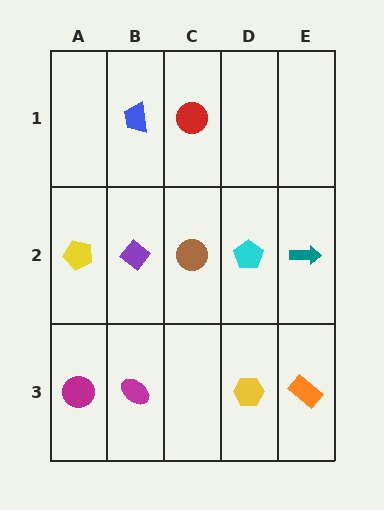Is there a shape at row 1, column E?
No, that cell is empty.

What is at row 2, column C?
A brown circle.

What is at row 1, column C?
A red circle.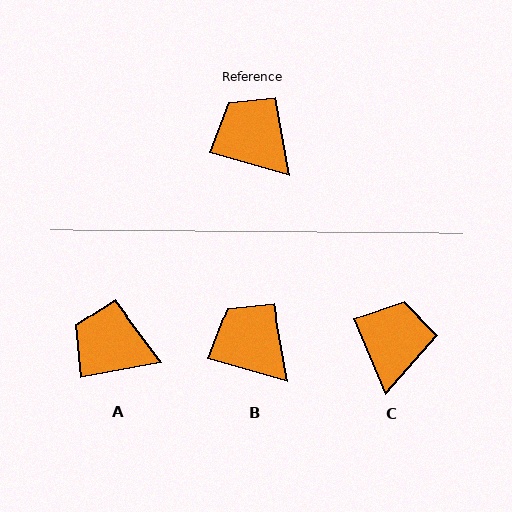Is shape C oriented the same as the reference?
No, it is off by about 51 degrees.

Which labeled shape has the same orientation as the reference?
B.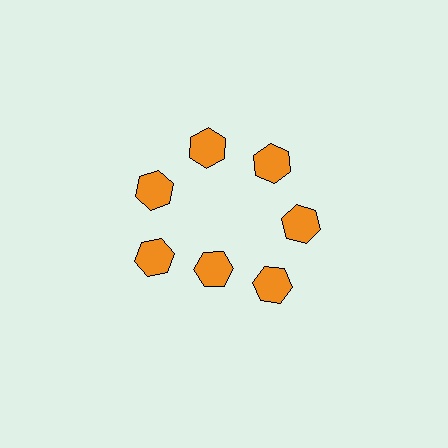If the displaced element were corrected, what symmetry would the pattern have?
It would have 7-fold rotational symmetry — the pattern would map onto itself every 51 degrees.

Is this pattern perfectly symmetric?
No. The 7 orange hexagons are arranged in a ring, but one element near the 6 o'clock position is pulled inward toward the center, breaking the 7-fold rotational symmetry.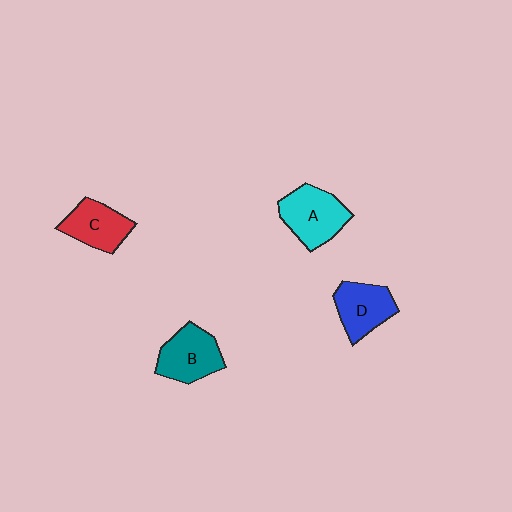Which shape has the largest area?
Shape A (cyan).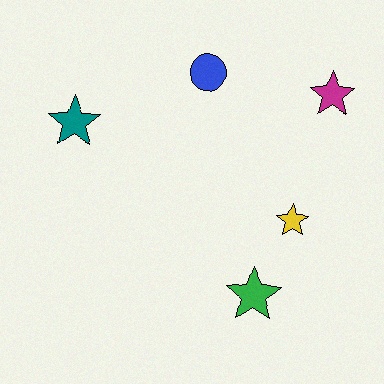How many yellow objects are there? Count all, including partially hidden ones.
There is 1 yellow object.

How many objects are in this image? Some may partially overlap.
There are 5 objects.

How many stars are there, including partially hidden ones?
There are 4 stars.